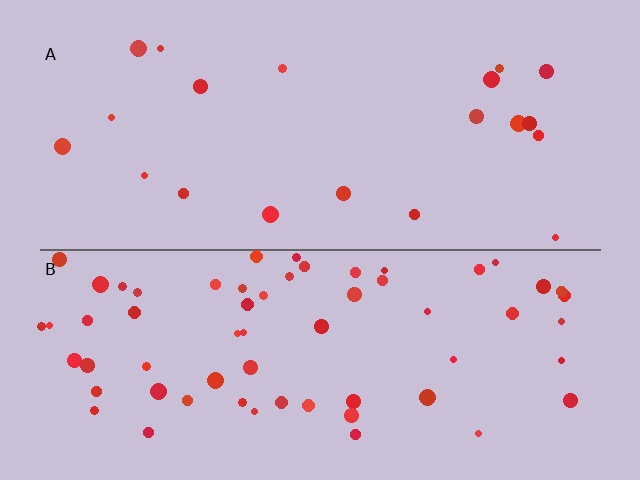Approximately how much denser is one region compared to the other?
Approximately 3.1× — region B over region A.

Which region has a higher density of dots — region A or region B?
B (the bottom).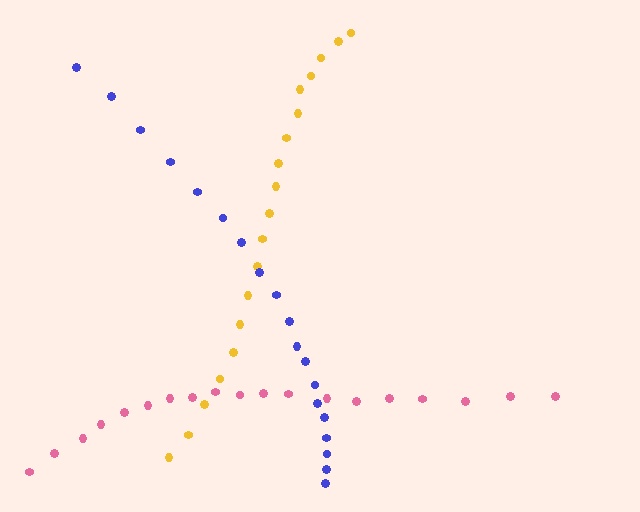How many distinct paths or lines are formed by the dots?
There are 3 distinct paths.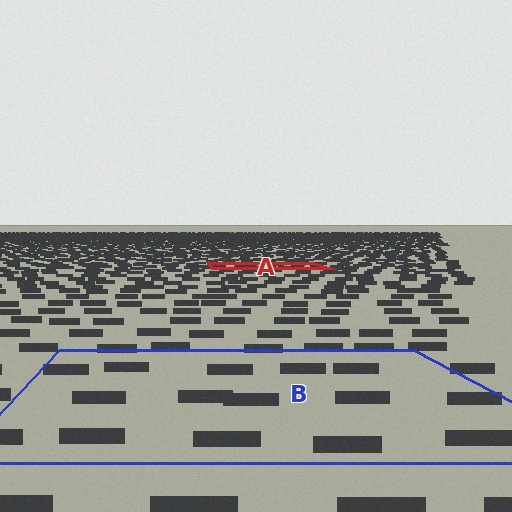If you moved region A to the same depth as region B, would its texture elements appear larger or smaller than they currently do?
They would appear larger. At a closer depth, the same texture elements are projected at a bigger on-screen size.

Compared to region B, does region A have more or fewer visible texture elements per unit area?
Region A has more texture elements per unit area — they are packed more densely because it is farther away.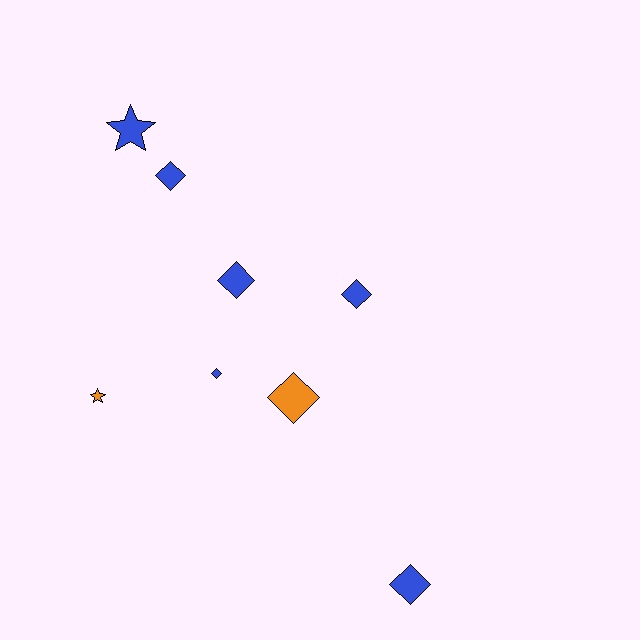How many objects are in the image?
There are 8 objects.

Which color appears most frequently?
Blue, with 6 objects.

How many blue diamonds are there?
There are 5 blue diamonds.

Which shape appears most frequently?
Diamond, with 6 objects.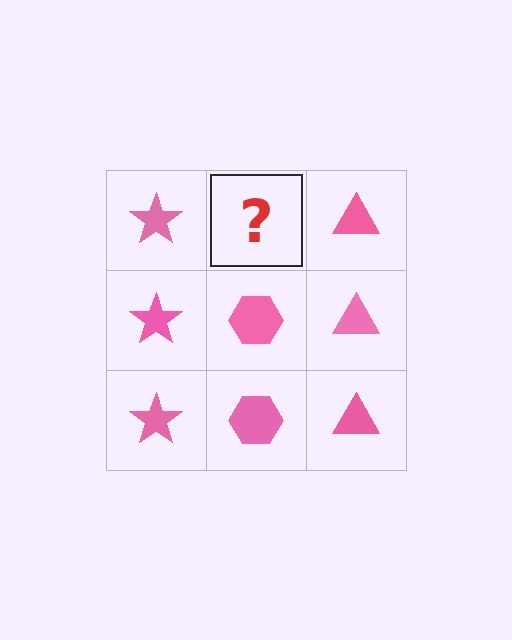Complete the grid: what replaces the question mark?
The question mark should be replaced with a pink hexagon.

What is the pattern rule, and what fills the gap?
The rule is that each column has a consistent shape. The gap should be filled with a pink hexagon.